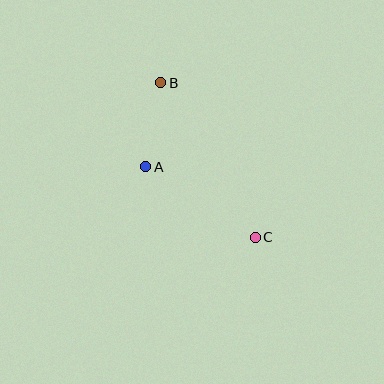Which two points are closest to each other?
Points A and B are closest to each other.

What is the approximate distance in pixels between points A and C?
The distance between A and C is approximately 130 pixels.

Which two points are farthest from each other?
Points B and C are farthest from each other.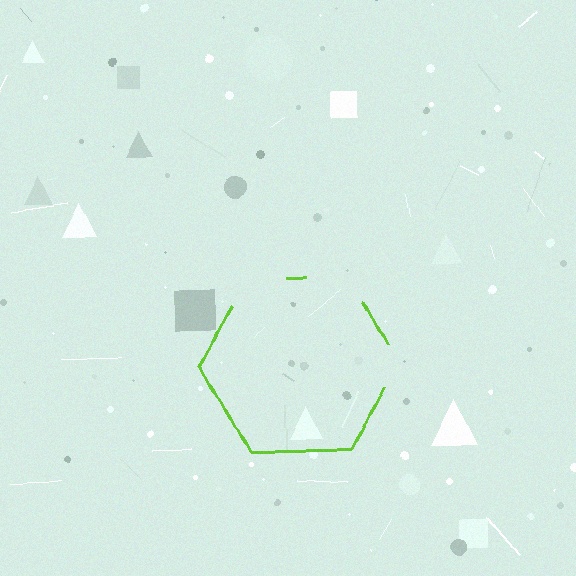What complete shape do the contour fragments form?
The contour fragments form a hexagon.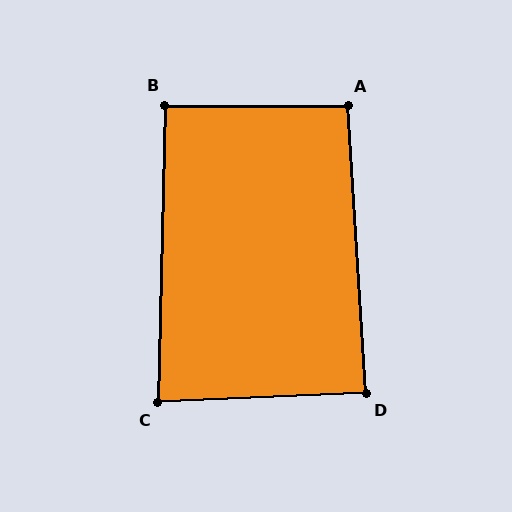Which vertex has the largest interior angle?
A, at approximately 94 degrees.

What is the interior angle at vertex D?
Approximately 89 degrees (approximately right).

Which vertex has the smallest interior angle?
C, at approximately 86 degrees.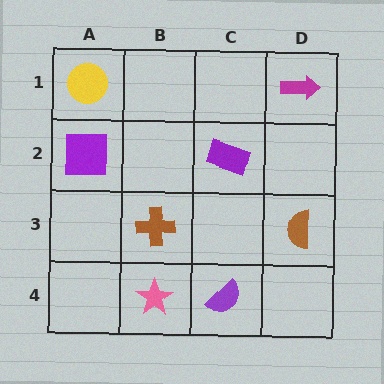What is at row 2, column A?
A purple square.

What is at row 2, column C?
A purple rectangle.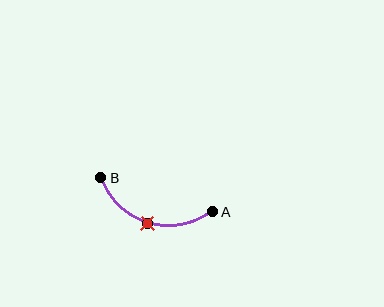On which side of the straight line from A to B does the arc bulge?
The arc bulges below the straight line connecting A and B.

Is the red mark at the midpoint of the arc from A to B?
Yes. The red mark lies on the arc at equal arc-length from both A and B — it is the arc midpoint.